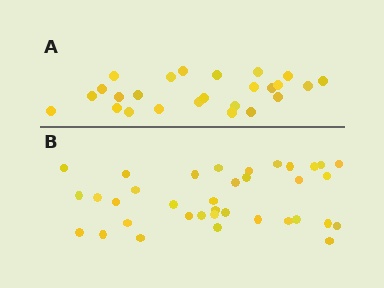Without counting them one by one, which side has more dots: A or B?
Region B (the bottom region) has more dots.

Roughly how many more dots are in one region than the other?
Region B has roughly 12 or so more dots than region A.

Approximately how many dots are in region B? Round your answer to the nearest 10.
About 40 dots. (The exact count is 36, which rounds to 40.)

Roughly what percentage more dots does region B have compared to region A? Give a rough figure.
About 45% more.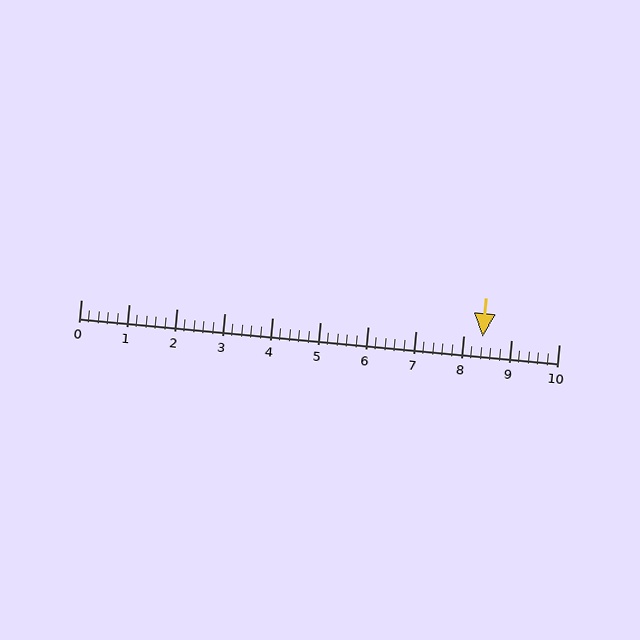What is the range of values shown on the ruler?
The ruler shows values from 0 to 10.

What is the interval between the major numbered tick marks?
The major tick marks are spaced 1 units apart.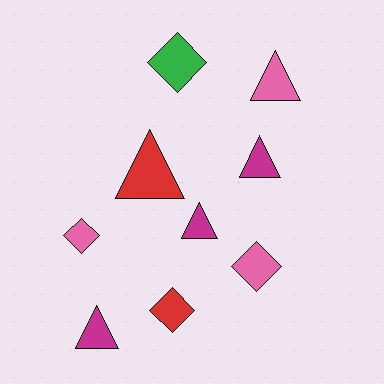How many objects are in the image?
There are 9 objects.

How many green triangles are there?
There are no green triangles.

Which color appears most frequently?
Pink, with 3 objects.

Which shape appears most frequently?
Triangle, with 5 objects.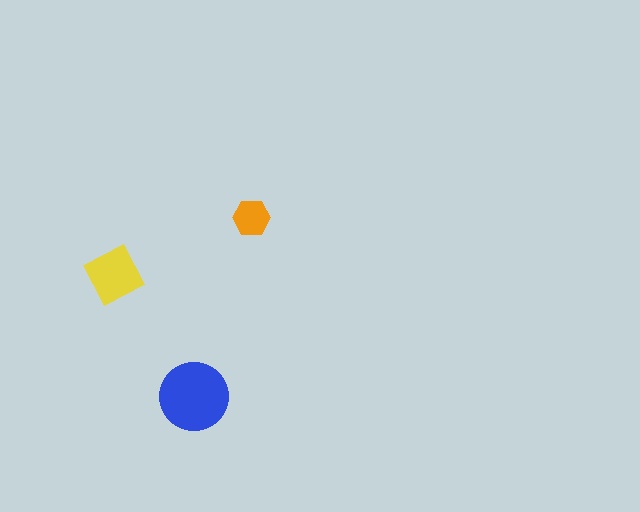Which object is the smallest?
The orange hexagon.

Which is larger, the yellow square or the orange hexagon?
The yellow square.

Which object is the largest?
The blue circle.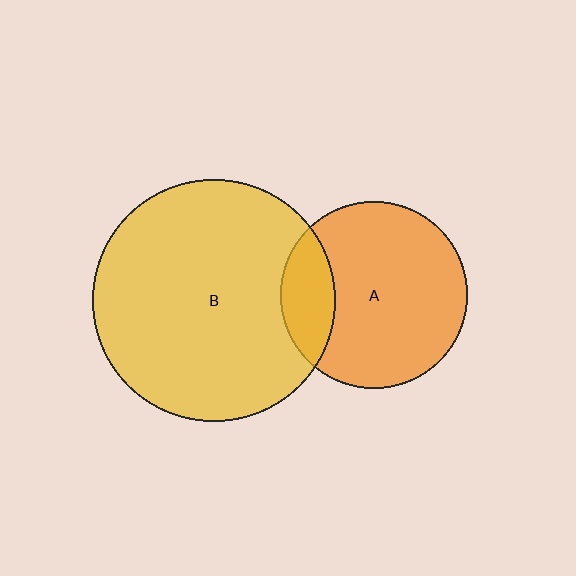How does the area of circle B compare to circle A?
Approximately 1.7 times.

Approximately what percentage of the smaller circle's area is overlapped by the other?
Approximately 20%.